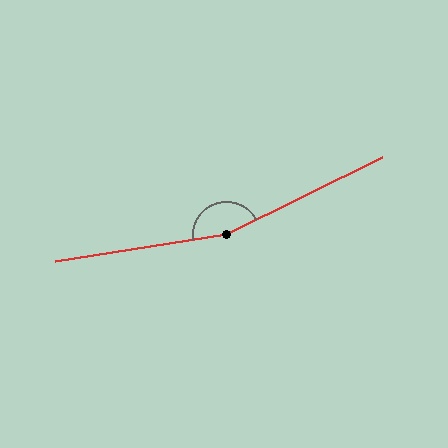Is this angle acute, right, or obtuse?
It is obtuse.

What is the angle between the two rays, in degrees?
Approximately 163 degrees.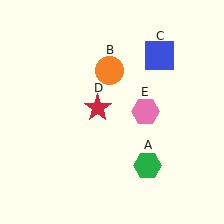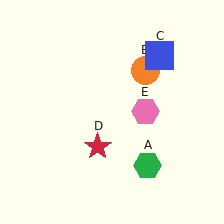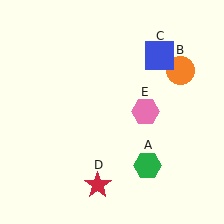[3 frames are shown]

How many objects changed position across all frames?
2 objects changed position: orange circle (object B), red star (object D).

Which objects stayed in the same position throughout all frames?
Green hexagon (object A) and blue square (object C) and pink hexagon (object E) remained stationary.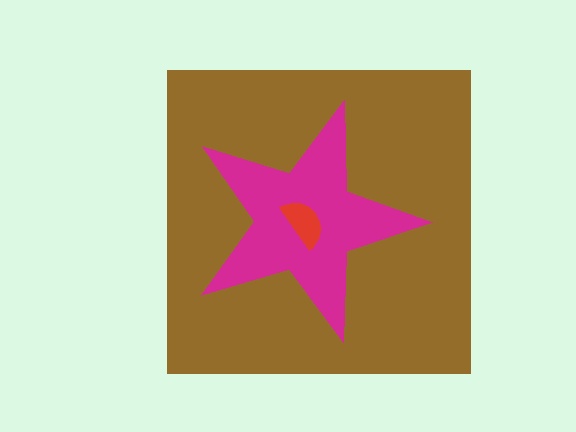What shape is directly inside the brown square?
The magenta star.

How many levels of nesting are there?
3.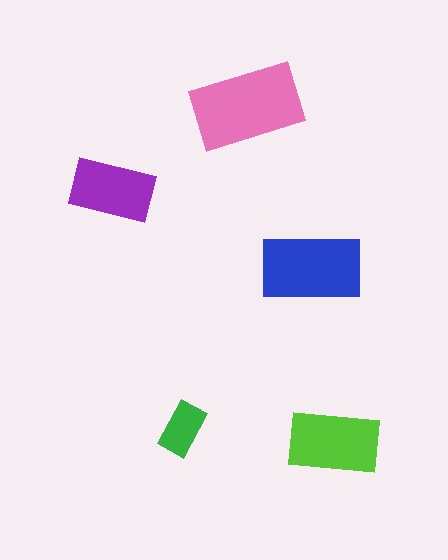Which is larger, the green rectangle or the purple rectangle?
The purple one.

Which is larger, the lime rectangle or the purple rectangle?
The lime one.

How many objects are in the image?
There are 5 objects in the image.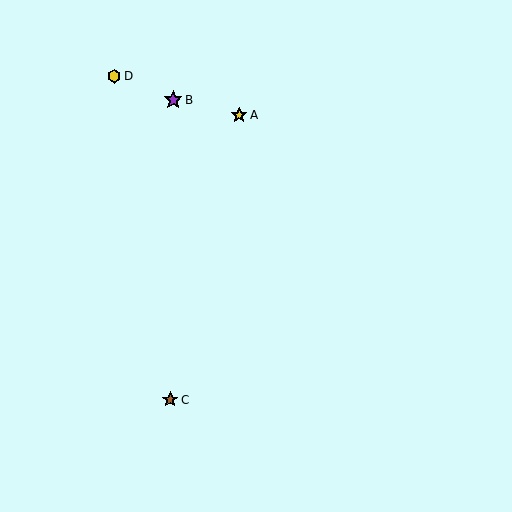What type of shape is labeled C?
Shape C is a brown star.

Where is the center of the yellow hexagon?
The center of the yellow hexagon is at (114, 76).